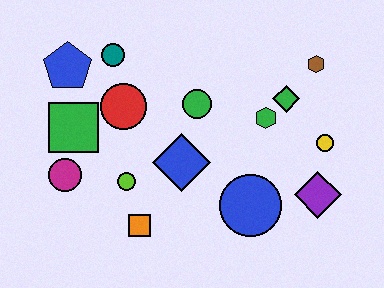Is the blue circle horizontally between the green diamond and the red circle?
Yes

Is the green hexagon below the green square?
No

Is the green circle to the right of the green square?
Yes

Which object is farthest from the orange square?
The brown hexagon is farthest from the orange square.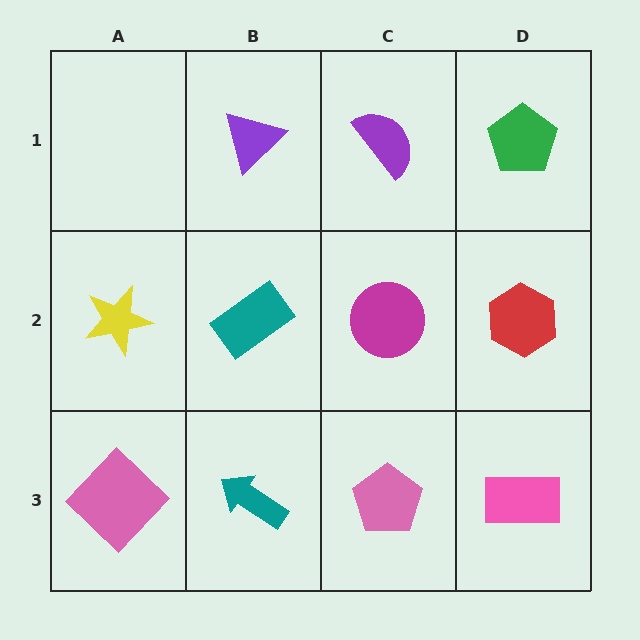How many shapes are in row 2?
4 shapes.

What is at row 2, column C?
A magenta circle.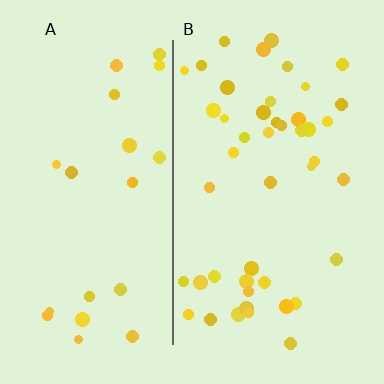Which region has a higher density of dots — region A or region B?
B (the right).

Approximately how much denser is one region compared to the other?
Approximately 2.1× — region B over region A.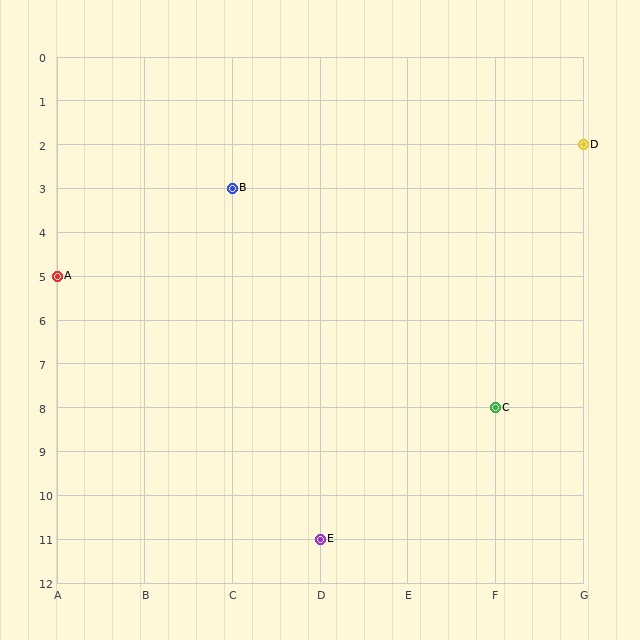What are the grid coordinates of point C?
Point C is at grid coordinates (F, 8).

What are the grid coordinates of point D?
Point D is at grid coordinates (G, 2).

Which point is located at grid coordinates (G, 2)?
Point D is at (G, 2).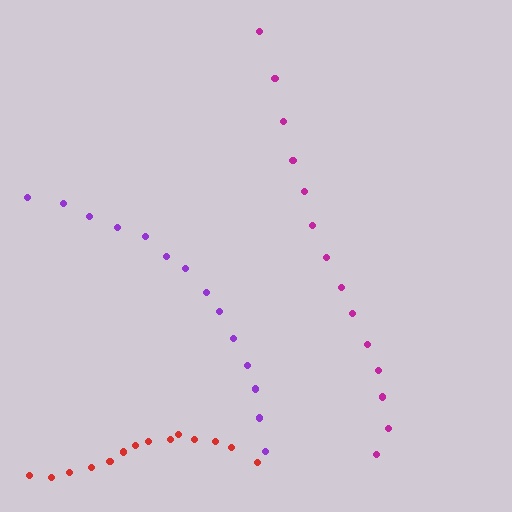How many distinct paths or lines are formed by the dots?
There are 3 distinct paths.